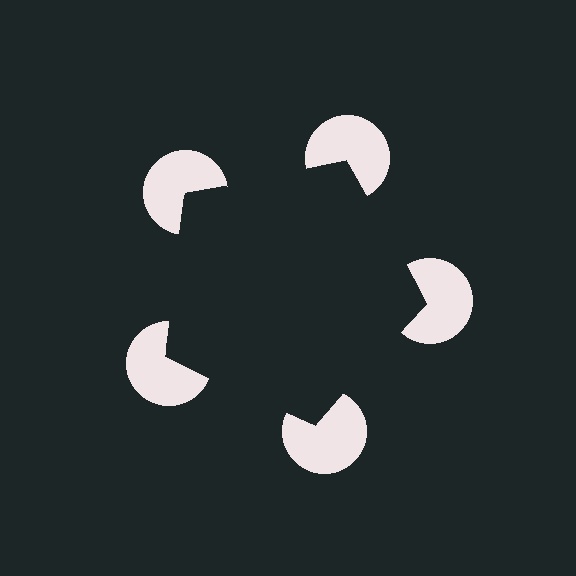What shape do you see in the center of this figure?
An illusory pentagon — its edges are inferred from the aligned wedge cuts in the pac-man discs, not physically drawn.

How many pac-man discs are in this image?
There are 5 — one at each vertex of the illusory pentagon.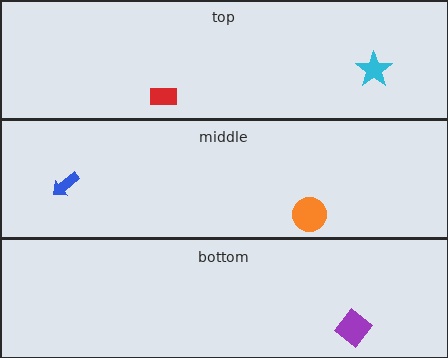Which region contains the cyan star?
The top region.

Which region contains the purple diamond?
The bottom region.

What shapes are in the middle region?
The orange circle, the blue arrow.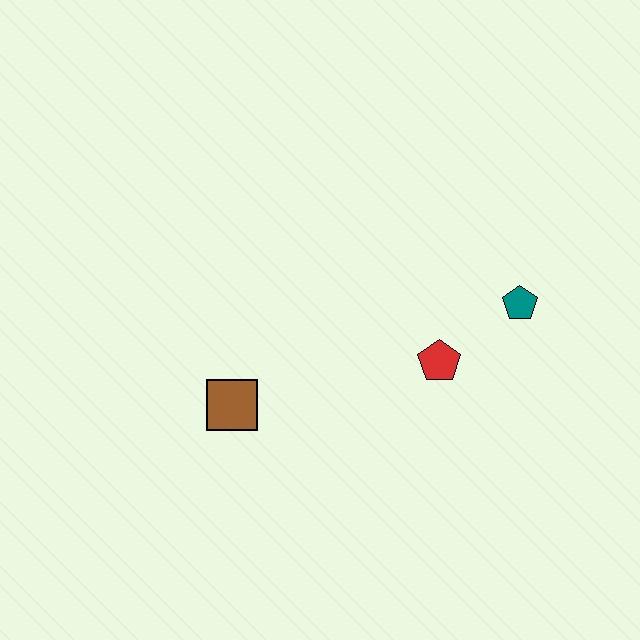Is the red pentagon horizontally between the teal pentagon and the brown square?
Yes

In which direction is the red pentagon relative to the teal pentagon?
The red pentagon is to the left of the teal pentagon.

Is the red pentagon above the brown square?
Yes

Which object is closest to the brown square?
The red pentagon is closest to the brown square.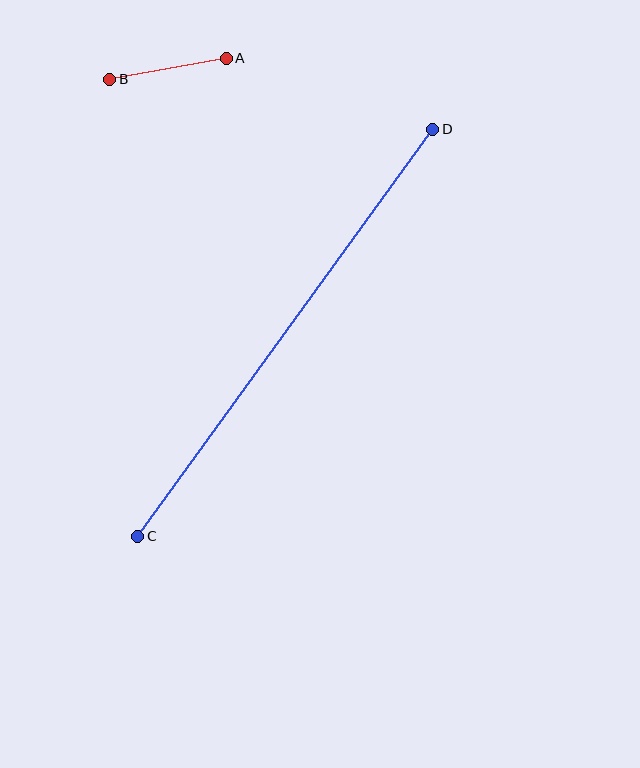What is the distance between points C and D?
The distance is approximately 503 pixels.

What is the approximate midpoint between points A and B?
The midpoint is at approximately (168, 69) pixels.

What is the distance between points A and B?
The distance is approximately 118 pixels.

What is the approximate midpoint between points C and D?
The midpoint is at approximately (285, 333) pixels.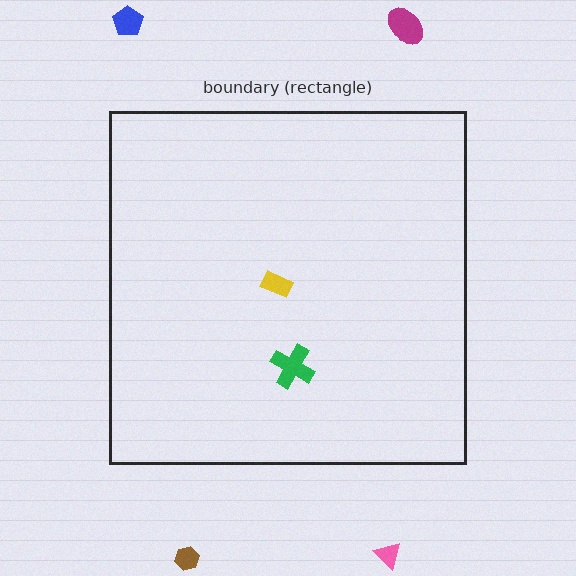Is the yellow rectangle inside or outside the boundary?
Inside.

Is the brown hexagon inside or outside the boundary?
Outside.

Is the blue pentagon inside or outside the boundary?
Outside.